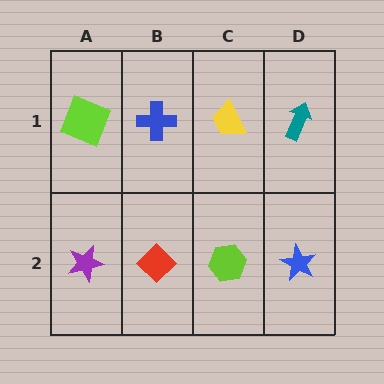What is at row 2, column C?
A lime hexagon.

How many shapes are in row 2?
4 shapes.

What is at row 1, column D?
A teal arrow.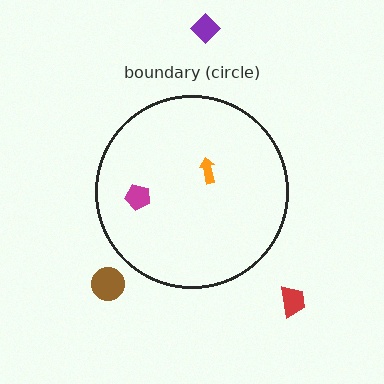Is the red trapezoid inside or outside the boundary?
Outside.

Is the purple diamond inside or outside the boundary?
Outside.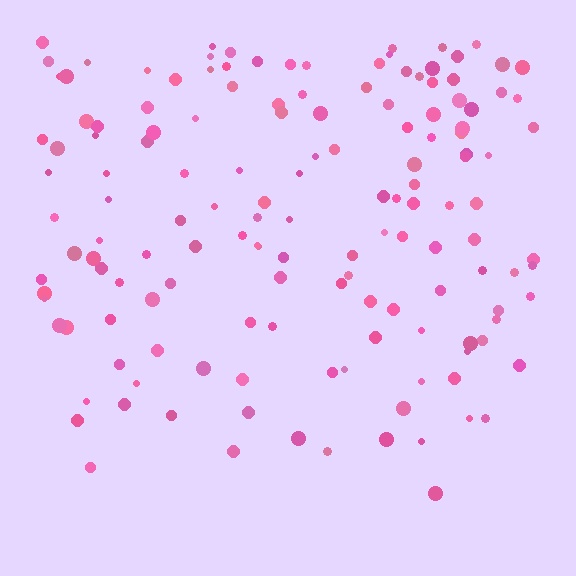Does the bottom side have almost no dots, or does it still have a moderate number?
Still a moderate number, just noticeably fewer than the top.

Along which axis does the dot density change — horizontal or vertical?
Vertical.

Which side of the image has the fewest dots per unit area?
The bottom.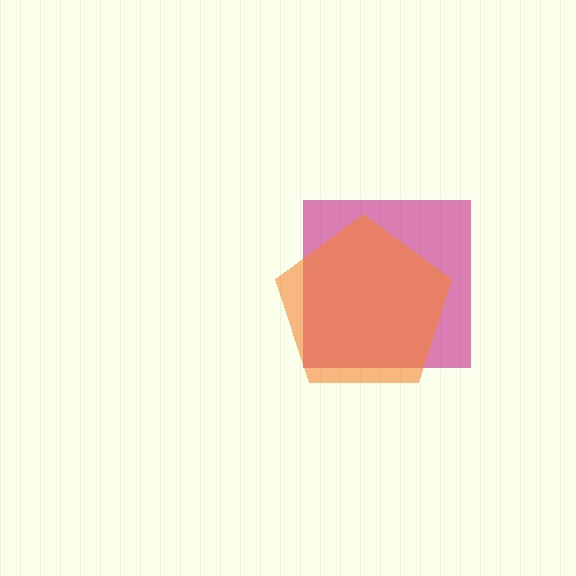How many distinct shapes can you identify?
There are 2 distinct shapes: a magenta square, an orange pentagon.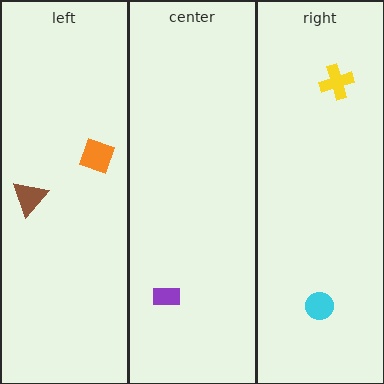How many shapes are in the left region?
2.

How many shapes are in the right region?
2.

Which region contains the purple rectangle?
The center region.